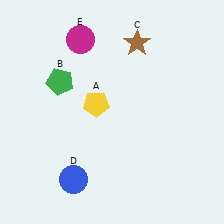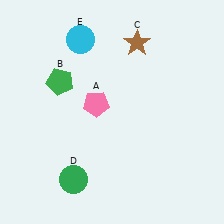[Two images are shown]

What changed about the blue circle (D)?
In Image 1, D is blue. In Image 2, it changed to green.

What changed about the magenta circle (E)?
In Image 1, E is magenta. In Image 2, it changed to cyan.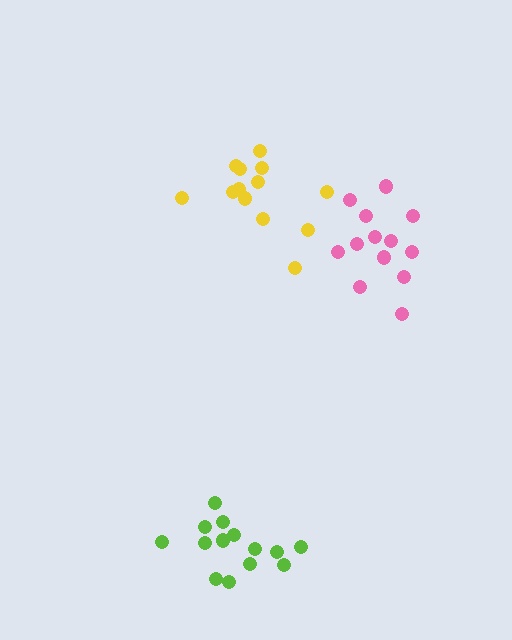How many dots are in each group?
Group 1: 13 dots, Group 2: 14 dots, Group 3: 13 dots (40 total).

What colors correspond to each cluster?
The clusters are colored: yellow, lime, pink.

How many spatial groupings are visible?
There are 3 spatial groupings.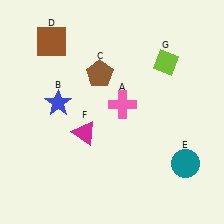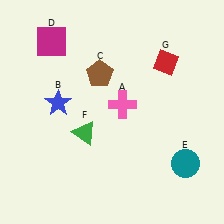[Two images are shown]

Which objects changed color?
D changed from brown to magenta. F changed from magenta to green. G changed from lime to red.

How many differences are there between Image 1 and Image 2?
There are 3 differences between the two images.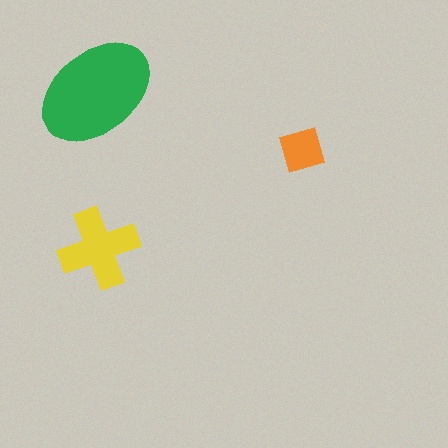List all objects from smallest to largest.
The orange diamond, the yellow cross, the green ellipse.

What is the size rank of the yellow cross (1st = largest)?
2nd.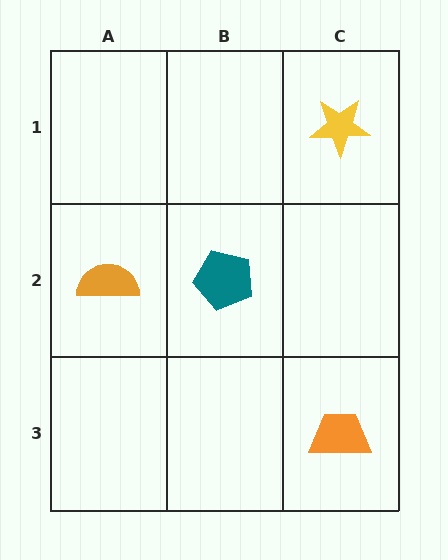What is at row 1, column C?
A yellow star.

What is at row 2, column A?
An orange semicircle.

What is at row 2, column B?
A teal pentagon.